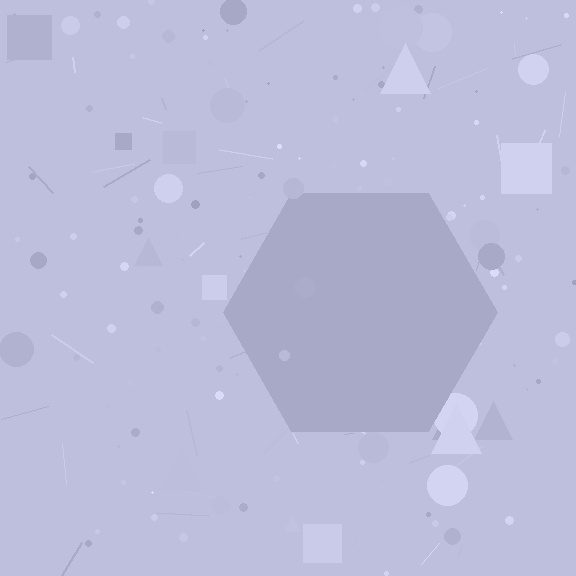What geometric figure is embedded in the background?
A hexagon is embedded in the background.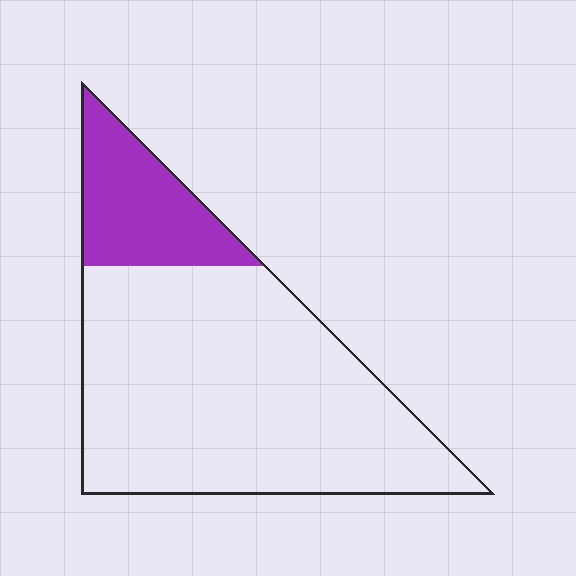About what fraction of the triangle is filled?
About one fifth (1/5).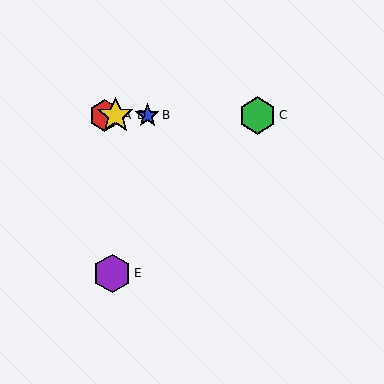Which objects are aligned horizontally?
Objects A, B, C, D are aligned horizontally.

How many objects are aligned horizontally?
4 objects (A, B, C, D) are aligned horizontally.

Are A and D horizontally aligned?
Yes, both are at y≈115.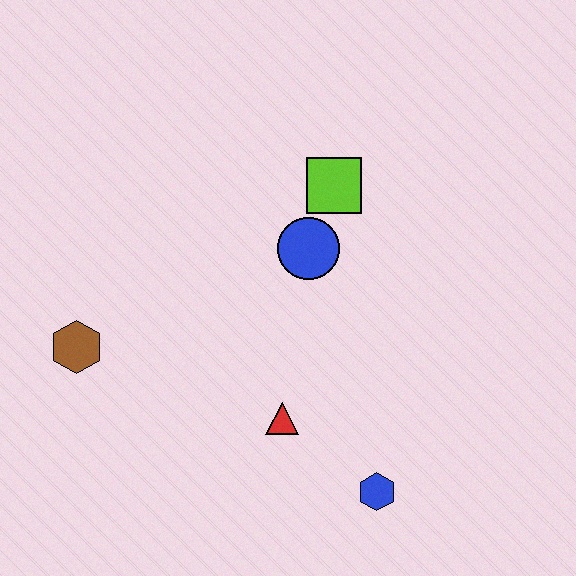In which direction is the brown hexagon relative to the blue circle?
The brown hexagon is to the left of the blue circle.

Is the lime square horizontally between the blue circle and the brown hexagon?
No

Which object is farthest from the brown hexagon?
The blue hexagon is farthest from the brown hexagon.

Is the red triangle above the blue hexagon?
Yes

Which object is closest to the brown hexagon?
The red triangle is closest to the brown hexagon.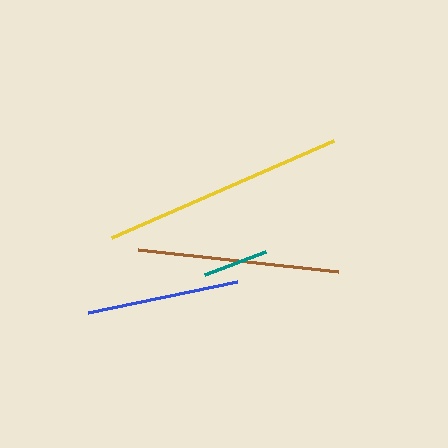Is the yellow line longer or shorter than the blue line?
The yellow line is longer than the blue line.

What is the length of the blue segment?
The blue segment is approximately 152 pixels long.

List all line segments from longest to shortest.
From longest to shortest: yellow, brown, blue, teal.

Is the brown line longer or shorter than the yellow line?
The yellow line is longer than the brown line.